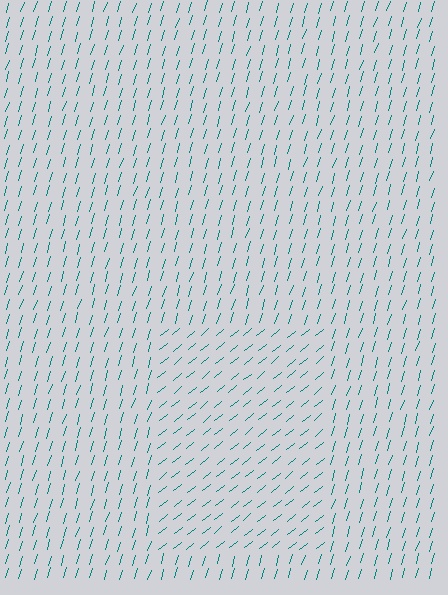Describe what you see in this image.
The image is filled with small teal line segments. A rectangle region in the image has lines oriented differently from the surrounding lines, creating a visible texture boundary.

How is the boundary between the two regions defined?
The boundary is defined purely by a change in line orientation (approximately 34 degrees difference). All lines are the same color and thickness.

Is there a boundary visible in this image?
Yes, there is a texture boundary formed by a change in line orientation.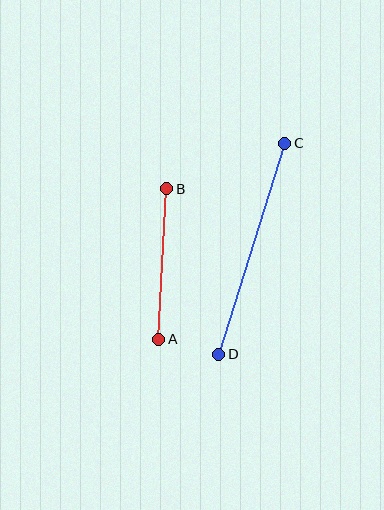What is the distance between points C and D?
The distance is approximately 221 pixels.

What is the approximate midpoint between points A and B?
The midpoint is at approximately (163, 264) pixels.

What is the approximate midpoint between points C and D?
The midpoint is at approximately (252, 249) pixels.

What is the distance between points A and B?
The distance is approximately 151 pixels.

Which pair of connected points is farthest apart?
Points C and D are farthest apart.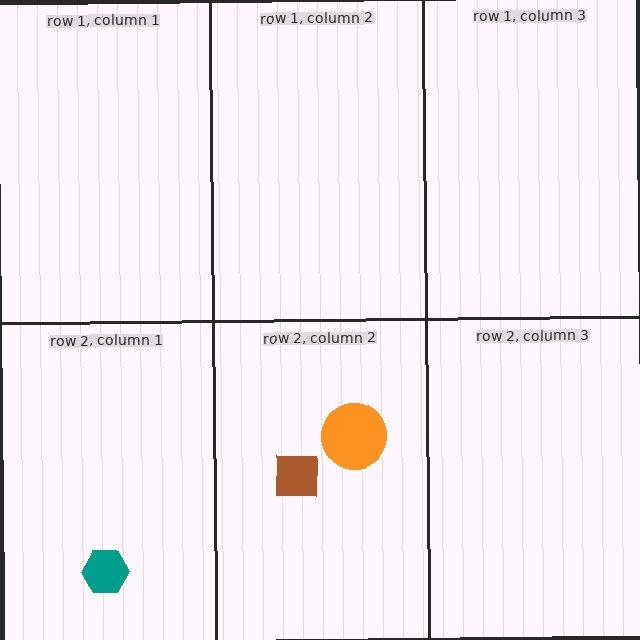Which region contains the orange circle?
The row 2, column 2 region.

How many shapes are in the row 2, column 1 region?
1.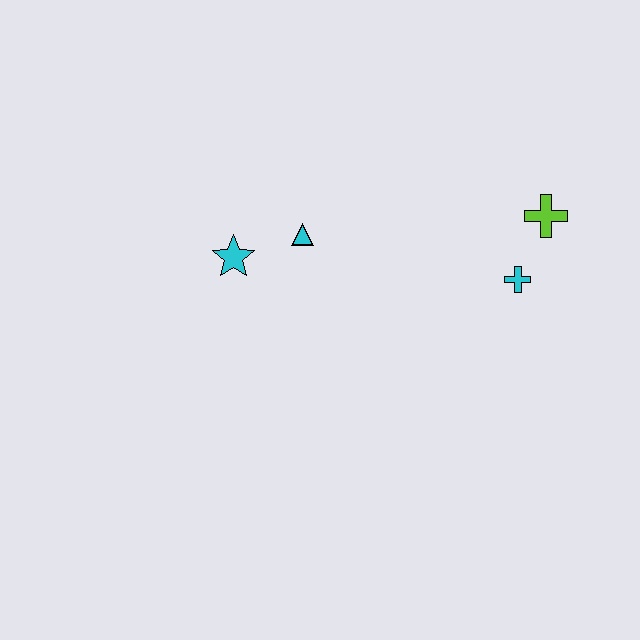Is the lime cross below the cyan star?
No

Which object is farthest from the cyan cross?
The cyan star is farthest from the cyan cross.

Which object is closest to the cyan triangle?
The cyan star is closest to the cyan triangle.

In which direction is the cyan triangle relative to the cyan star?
The cyan triangle is to the right of the cyan star.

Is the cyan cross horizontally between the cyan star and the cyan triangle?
No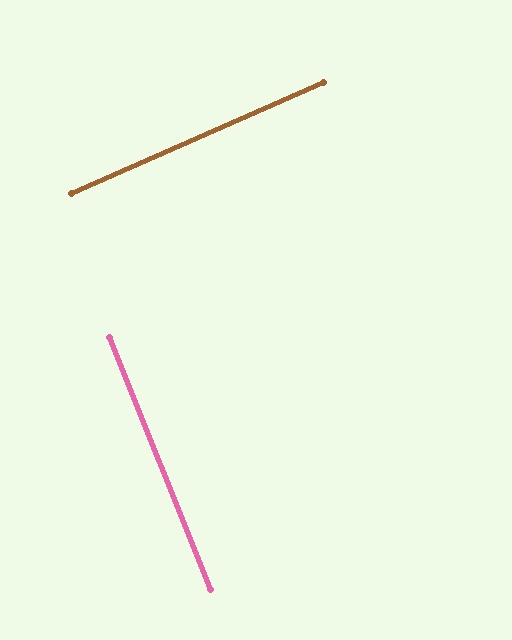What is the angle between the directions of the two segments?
Approximately 88 degrees.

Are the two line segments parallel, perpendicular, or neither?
Perpendicular — they meet at approximately 88°.